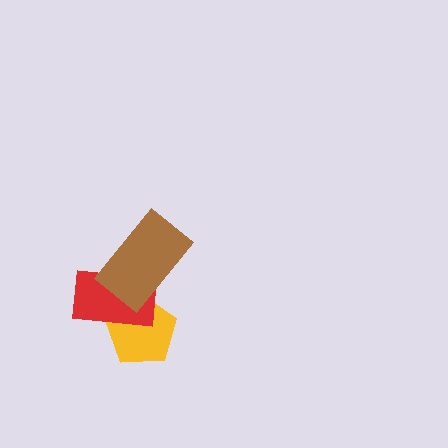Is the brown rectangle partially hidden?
No, no other shape covers it.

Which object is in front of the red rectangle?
The brown rectangle is in front of the red rectangle.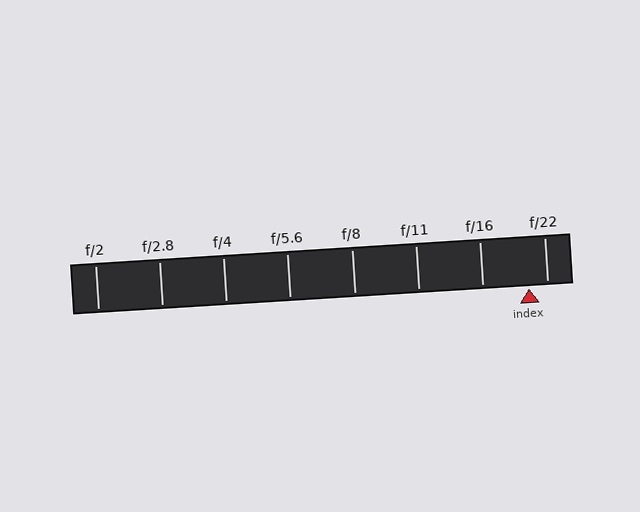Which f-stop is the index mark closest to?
The index mark is closest to f/22.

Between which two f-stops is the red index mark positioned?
The index mark is between f/16 and f/22.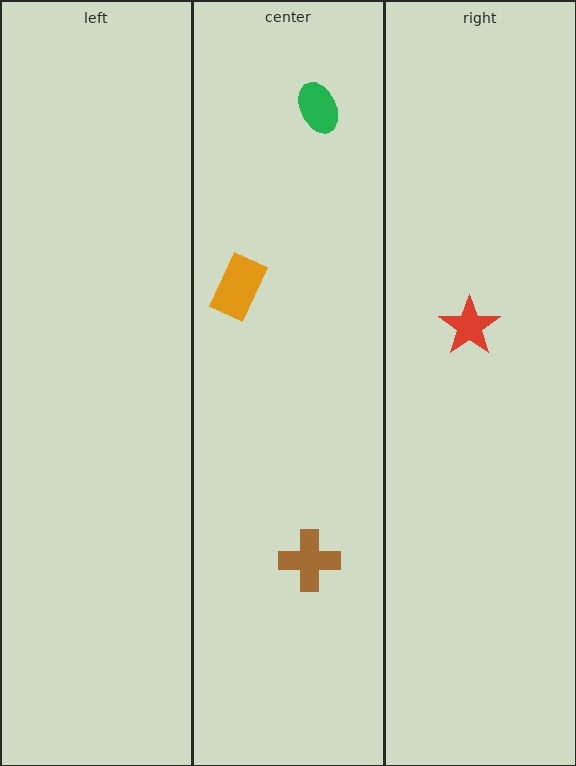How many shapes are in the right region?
1.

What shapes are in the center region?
The orange rectangle, the brown cross, the green ellipse.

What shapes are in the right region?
The red star.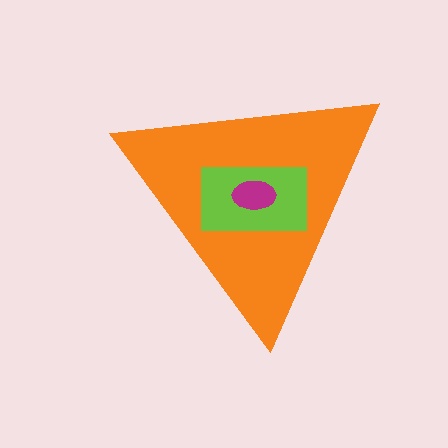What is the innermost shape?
The magenta ellipse.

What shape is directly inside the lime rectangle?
The magenta ellipse.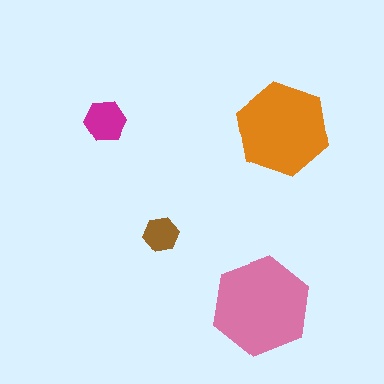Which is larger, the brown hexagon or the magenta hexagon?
The magenta one.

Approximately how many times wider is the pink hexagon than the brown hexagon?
About 3 times wider.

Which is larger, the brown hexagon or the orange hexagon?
The orange one.